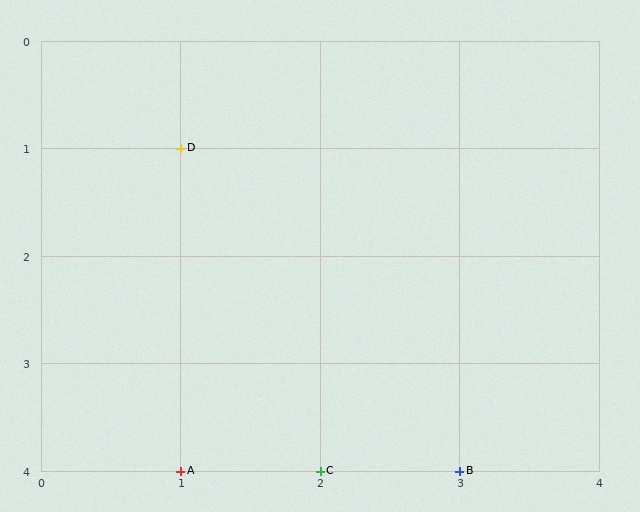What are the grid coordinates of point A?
Point A is at grid coordinates (1, 4).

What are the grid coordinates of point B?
Point B is at grid coordinates (3, 4).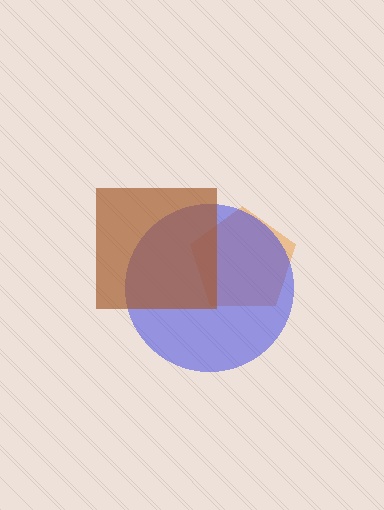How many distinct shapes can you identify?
There are 3 distinct shapes: an orange pentagon, a blue circle, a brown square.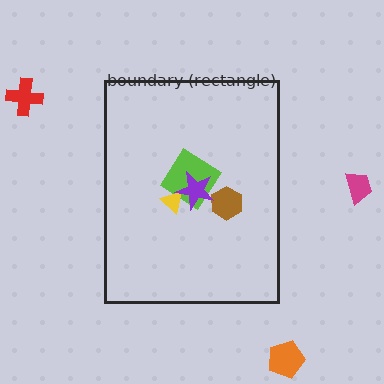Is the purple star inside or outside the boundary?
Inside.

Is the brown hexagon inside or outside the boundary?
Inside.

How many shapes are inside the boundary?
4 inside, 3 outside.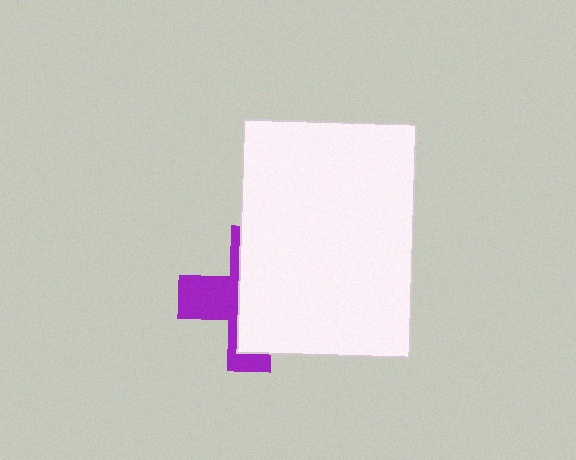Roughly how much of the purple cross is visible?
A small part of it is visible (roughly 38%).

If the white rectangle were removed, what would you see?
You would see the complete purple cross.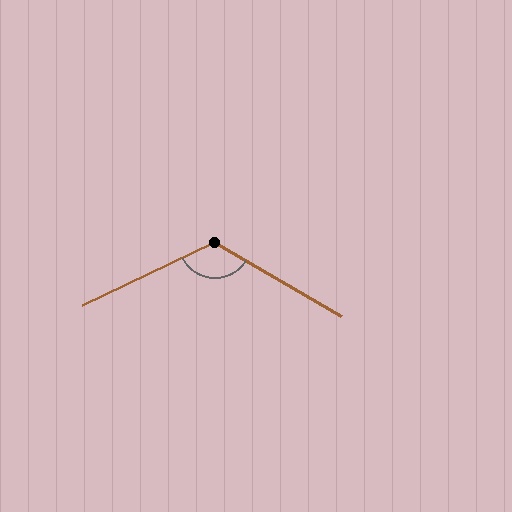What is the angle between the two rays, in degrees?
Approximately 124 degrees.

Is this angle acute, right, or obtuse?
It is obtuse.